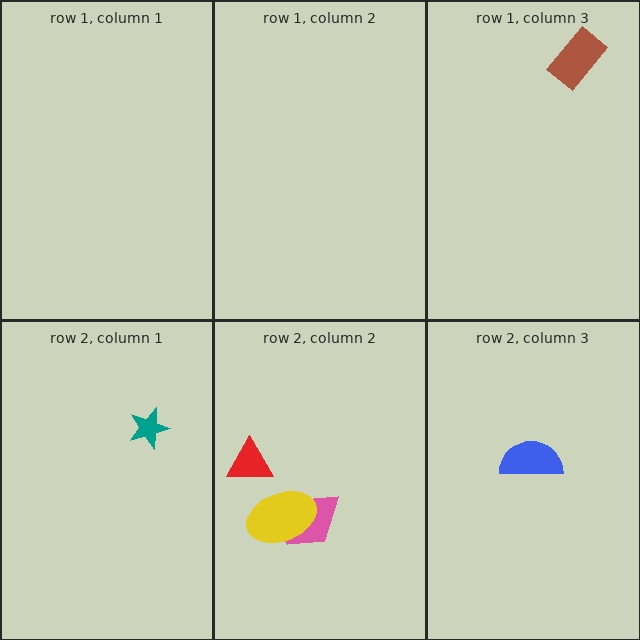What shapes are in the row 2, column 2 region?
The pink trapezoid, the yellow ellipse, the red triangle.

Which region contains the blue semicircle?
The row 2, column 3 region.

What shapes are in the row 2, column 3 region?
The blue semicircle.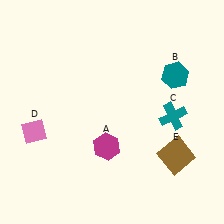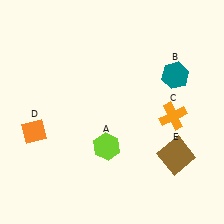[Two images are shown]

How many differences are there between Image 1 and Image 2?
There are 3 differences between the two images.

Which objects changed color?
A changed from magenta to lime. C changed from teal to orange. D changed from pink to orange.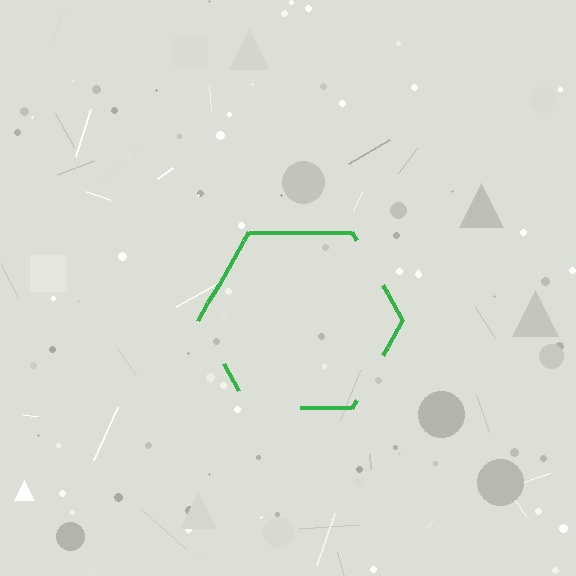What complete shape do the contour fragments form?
The contour fragments form a hexagon.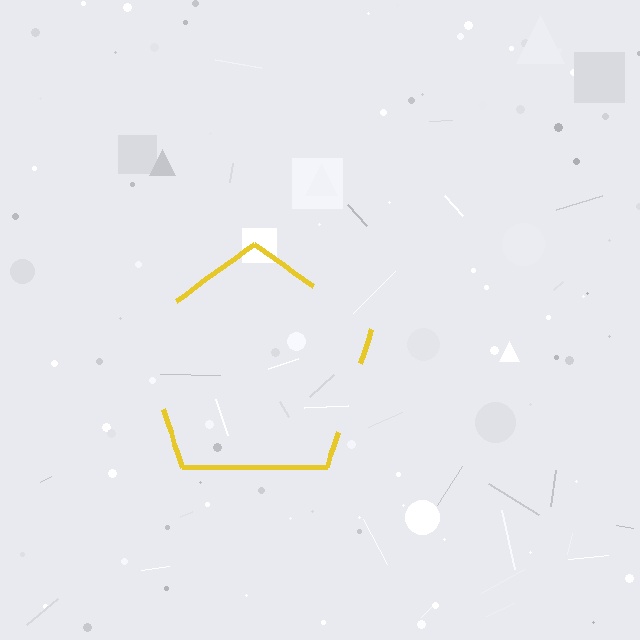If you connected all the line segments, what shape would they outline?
They would outline a pentagon.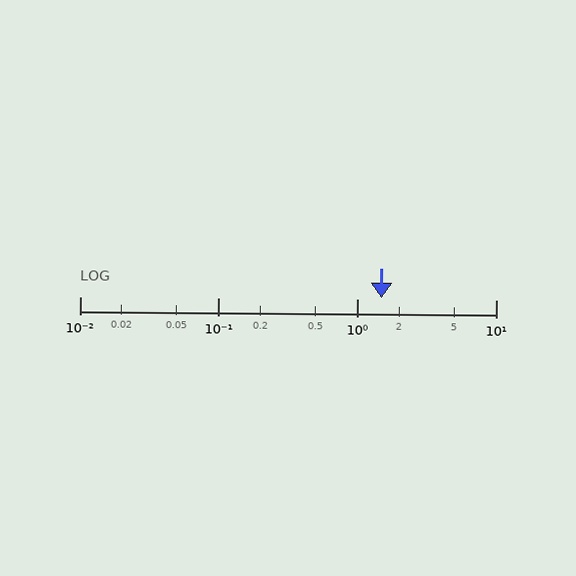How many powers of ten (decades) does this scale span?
The scale spans 3 decades, from 0.01 to 10.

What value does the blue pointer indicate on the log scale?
The pointer indicates approximately 1.5.